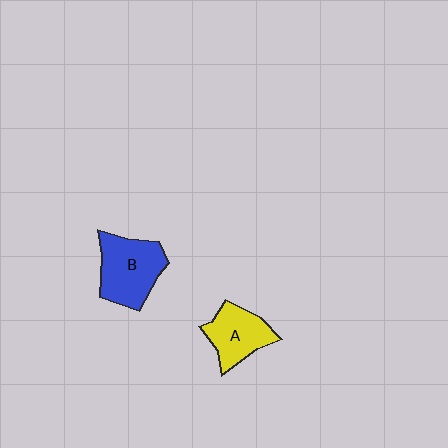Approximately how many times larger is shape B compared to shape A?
Approximately 1.3 times.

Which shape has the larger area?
Shape B (blue).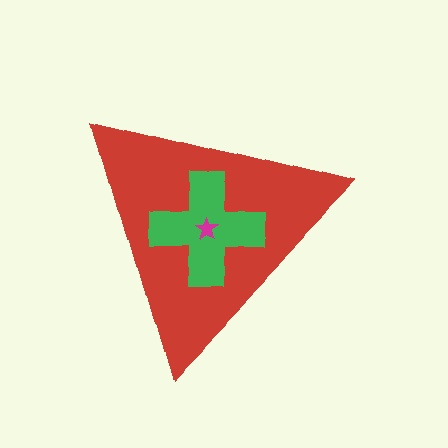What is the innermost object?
The magenta star.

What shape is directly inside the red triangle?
The green cross.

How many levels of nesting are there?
3.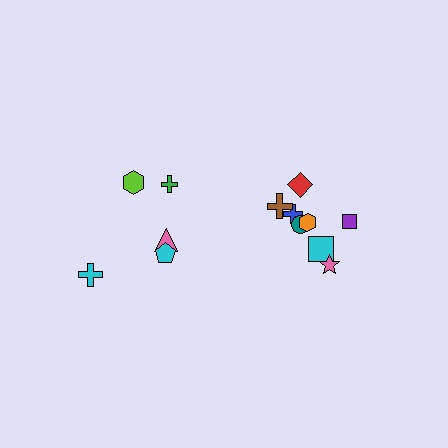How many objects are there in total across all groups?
There are 13 objects.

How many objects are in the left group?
There are 5 objects.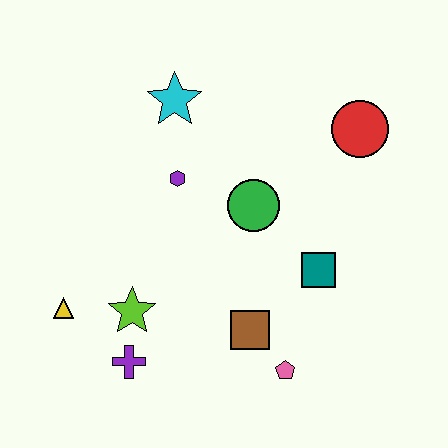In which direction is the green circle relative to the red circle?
The green circle is to the left of the red circle.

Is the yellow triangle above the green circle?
No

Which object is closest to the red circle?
The green circle is closest to the red circle.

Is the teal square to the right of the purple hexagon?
Yes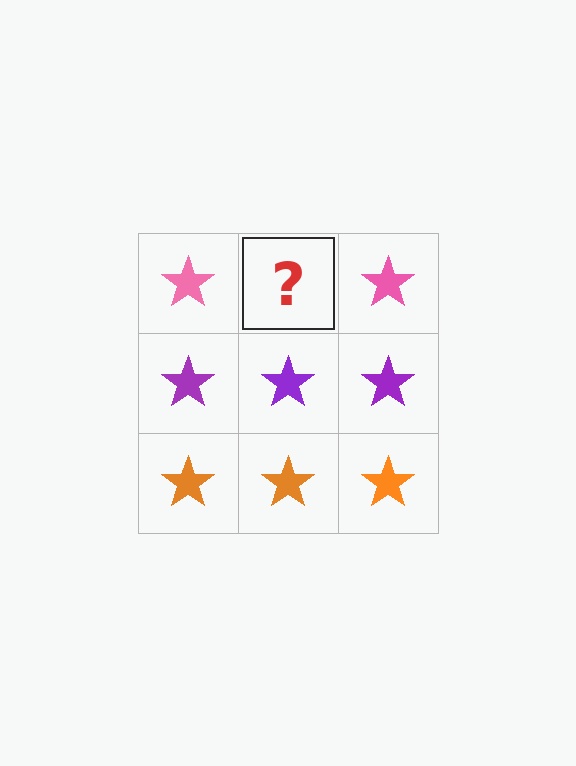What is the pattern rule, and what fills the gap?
The rule is that each row has a consistent color. The gap should be filled with a pink star.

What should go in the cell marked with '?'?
The missing cell should contain a pink star.